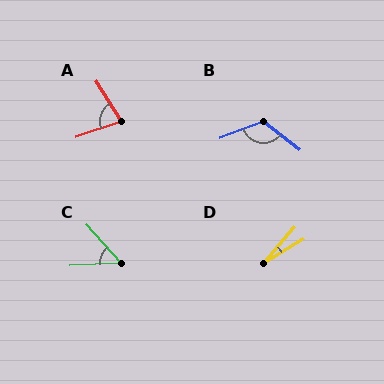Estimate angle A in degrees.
Approximately 77 degrees.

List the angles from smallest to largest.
D (17°), C (50°), A (77°), B (121°).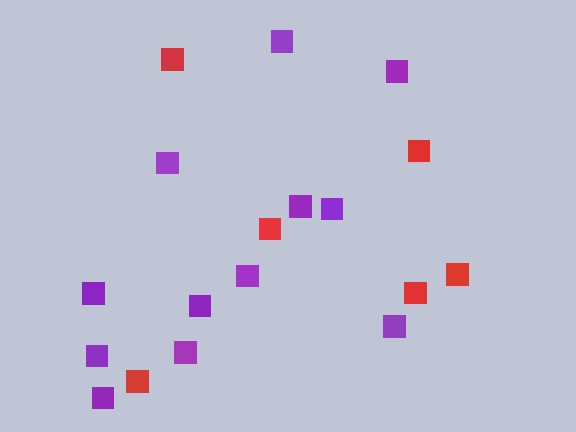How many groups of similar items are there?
There are 2 groups: one group of red squares (6) and one group of purple squares (12).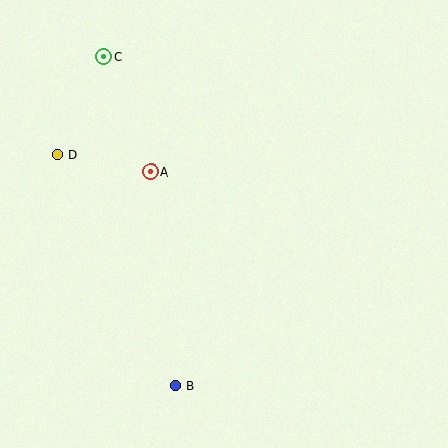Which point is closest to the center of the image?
Point A at (150, 172) is closest to the center.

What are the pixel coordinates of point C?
Point C is at (104, 56).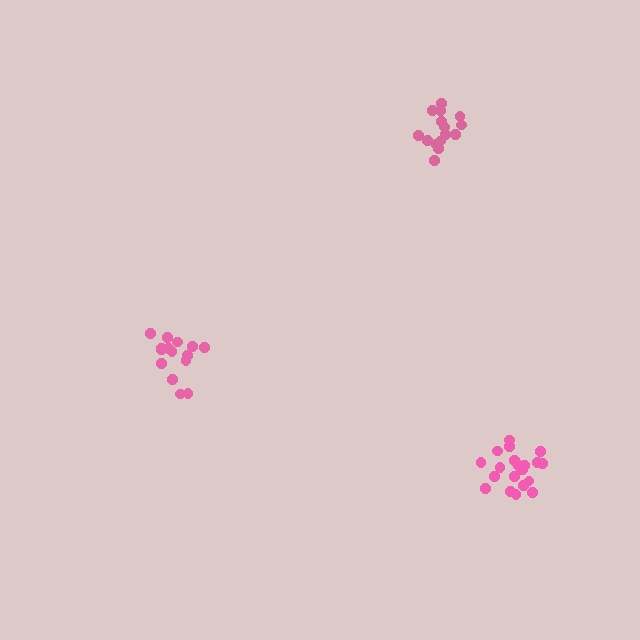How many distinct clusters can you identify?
There are 3 distinct clusters.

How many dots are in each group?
Group 1: 21 dots, Group 2: 16 dots, Group 3: 15 dots (52 total).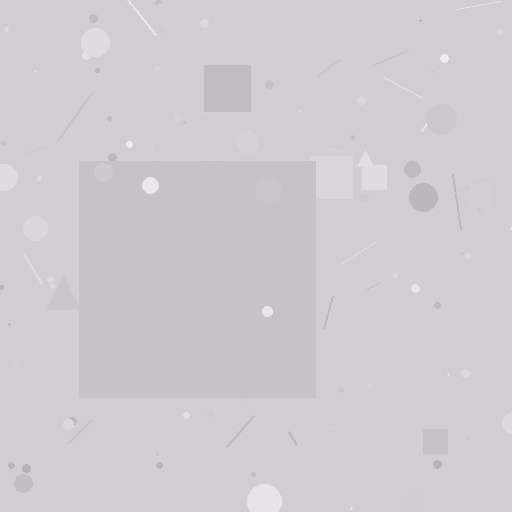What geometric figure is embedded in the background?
A square is embedded in the background.